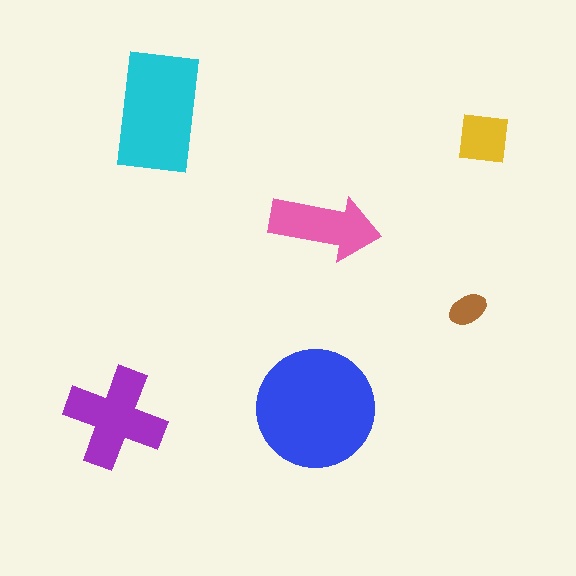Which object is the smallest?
The brown ellipse.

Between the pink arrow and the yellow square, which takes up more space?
The pink arrow.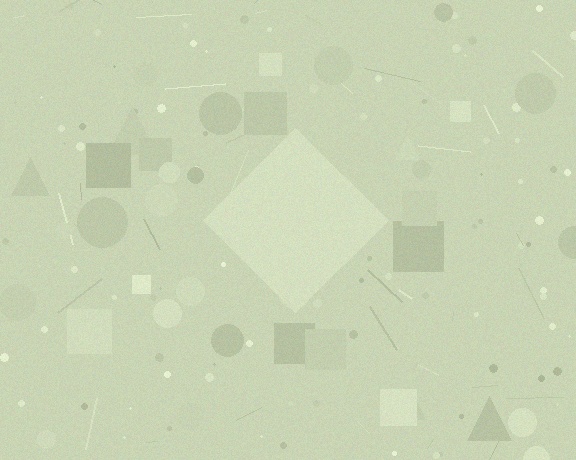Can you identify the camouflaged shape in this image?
The camouflaged shape is a diamond.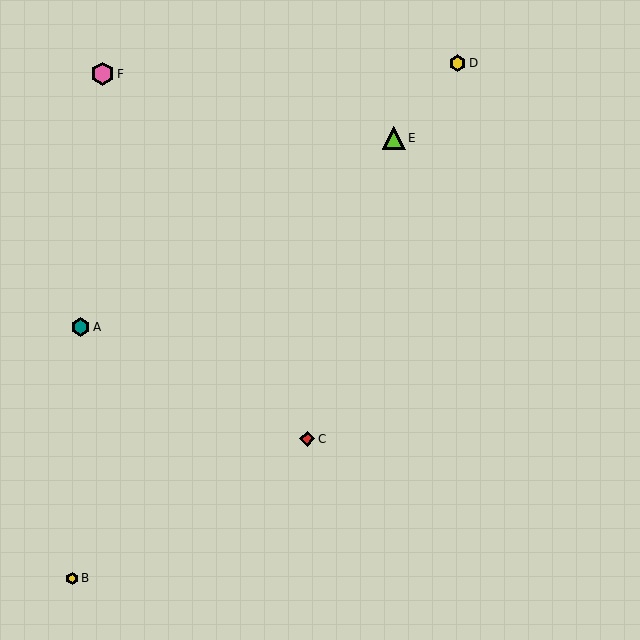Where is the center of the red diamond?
The center of the red diamond is at (307, 439).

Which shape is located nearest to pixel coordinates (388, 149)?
The lime triangle (labeled E) at (394, 138) is nearest to that location.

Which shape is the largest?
The pink hexagon (labeled F) is the largest.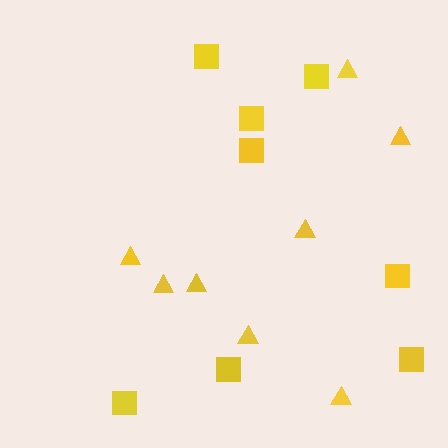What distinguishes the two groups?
There are 2 groups: one group of triangles (8) and one group of squares (8).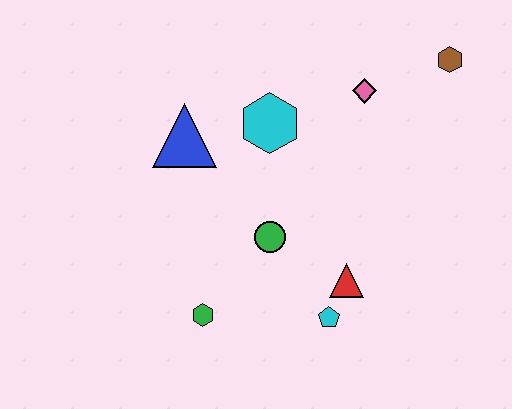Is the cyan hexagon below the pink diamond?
Yes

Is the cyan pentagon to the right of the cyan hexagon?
Yes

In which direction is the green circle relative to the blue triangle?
The green circle is below the blue triangle.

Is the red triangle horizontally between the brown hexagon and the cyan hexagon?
Yes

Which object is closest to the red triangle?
The cyan pentagon is closest to the red triangle.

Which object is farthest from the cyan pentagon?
The brown hexagon is farthest from the cyan pentagon.